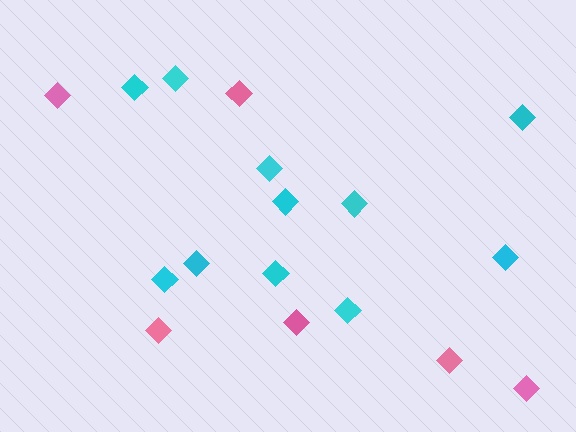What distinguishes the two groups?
There are 2 groups: one group of pink diamonds (6) and one group of cyan diamonds (11).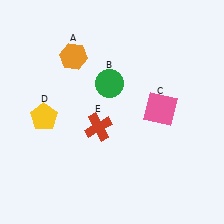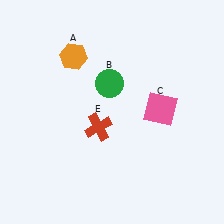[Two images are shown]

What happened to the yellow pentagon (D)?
The yellow pentagon (D) was removed in Image 2. It was in the bottom-left area of Image 1.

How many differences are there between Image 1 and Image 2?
There is 1 difference between the two images.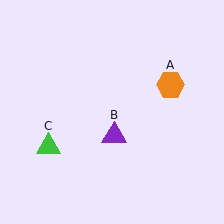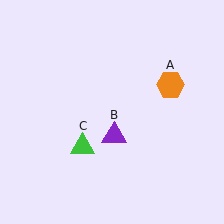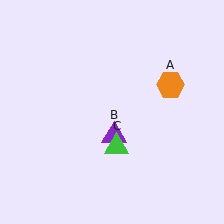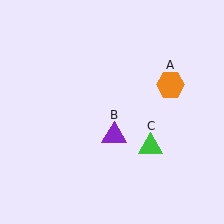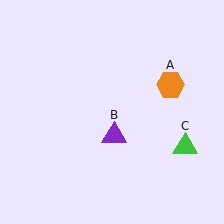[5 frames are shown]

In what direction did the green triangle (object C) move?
The green triangle (object C) moved right.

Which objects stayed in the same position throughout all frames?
Orange hexagon (object A) and purple triangle (object B) remained stationary.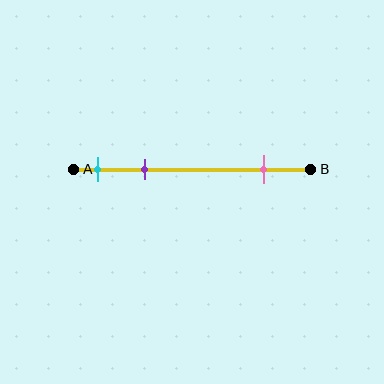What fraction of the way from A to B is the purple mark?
The purple mark is approximately 30% (0.3) of the way from A to B.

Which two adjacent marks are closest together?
The cyan and purple marks are the closest adjacent pair.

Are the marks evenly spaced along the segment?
No, the marks are not evenly spaced.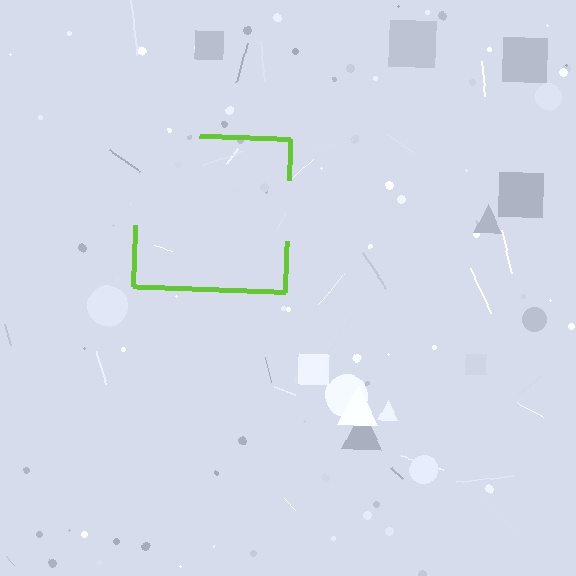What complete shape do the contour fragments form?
The contour fragments form a square.